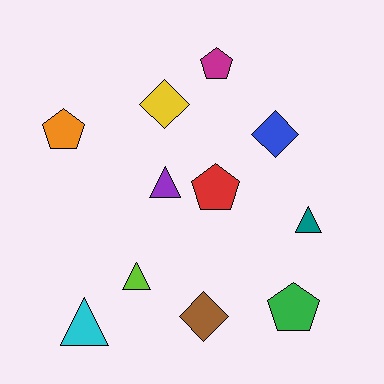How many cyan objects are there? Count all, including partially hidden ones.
There is 1 cyan object.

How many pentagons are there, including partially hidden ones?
There are 4 pentagons.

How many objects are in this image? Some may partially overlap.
There are 11 objects.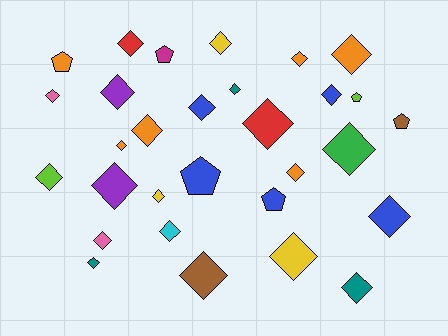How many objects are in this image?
There are 30 objects.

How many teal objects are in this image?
There are 3 teal objects.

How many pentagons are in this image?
There are 6 pentagons.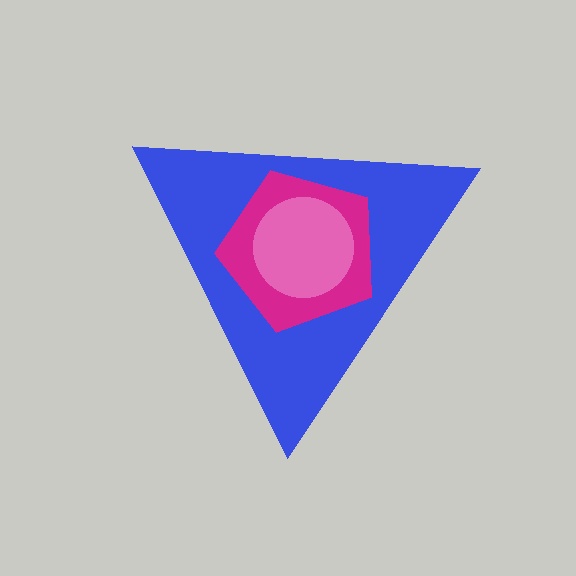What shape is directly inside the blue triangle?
The magenta pentagon.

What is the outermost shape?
The blue triangle.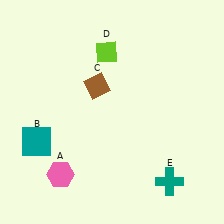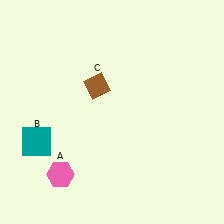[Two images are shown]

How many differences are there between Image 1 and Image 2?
There are 2 differences between the two images.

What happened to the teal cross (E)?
The teal cross (E) was removed in Image 2. It was in the bottom-right area of Image 1.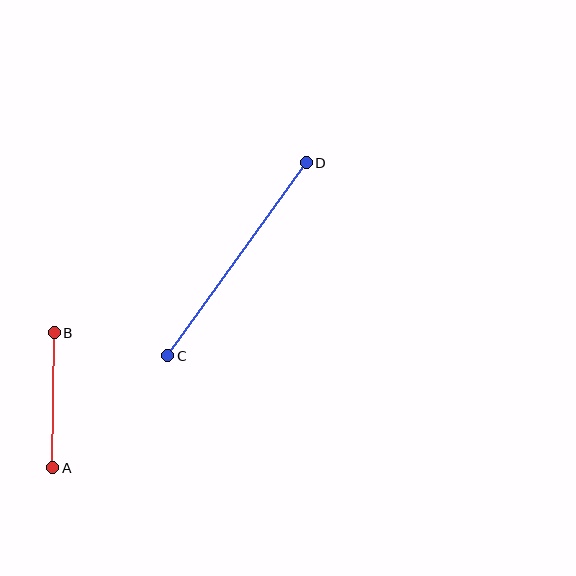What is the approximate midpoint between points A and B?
The midpoint is at approximately (54, 400) pixels.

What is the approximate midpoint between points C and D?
The midpoint is at approximately (237, 259) pixels.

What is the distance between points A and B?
The distance is approximately 135 pixels.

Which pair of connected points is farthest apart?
Points C and D are farthest apart.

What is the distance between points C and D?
The distance is approximately 238 pixels.